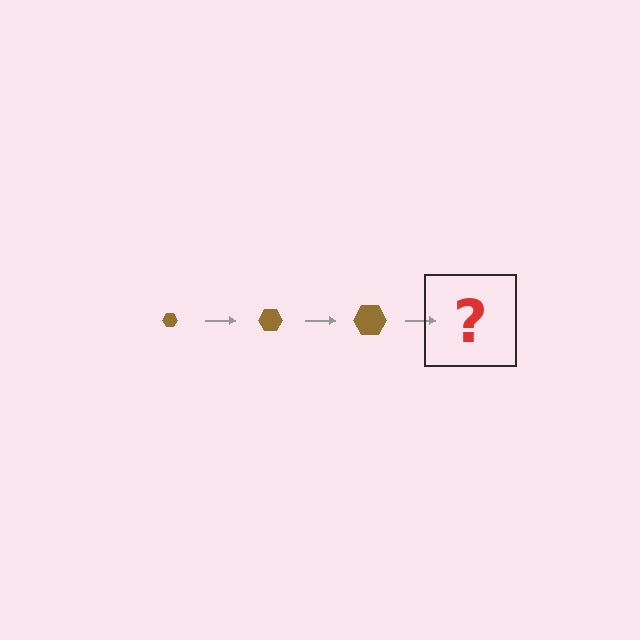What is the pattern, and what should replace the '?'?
The pattern is that the hexagon gets progressively larger each step. The '?' should be a brown hexagon, larger than the previous one.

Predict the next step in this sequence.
The next step is a brown hexagon, larger than the previous one.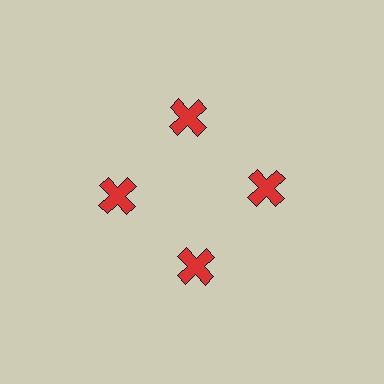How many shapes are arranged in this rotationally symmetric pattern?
There are 4 shapes, arranged in 4 groups of 1.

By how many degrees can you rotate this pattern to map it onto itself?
The pattern maps onto itself every 90 degrees of rotation.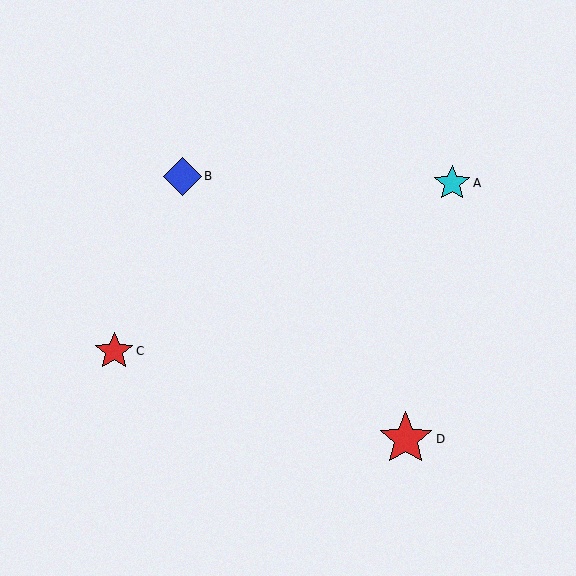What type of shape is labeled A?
Shape A is a cyan star.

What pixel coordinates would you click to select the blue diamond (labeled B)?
Click at (183, 176) to select the blue diamond B.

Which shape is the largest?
The red star (labeled D) is the largest.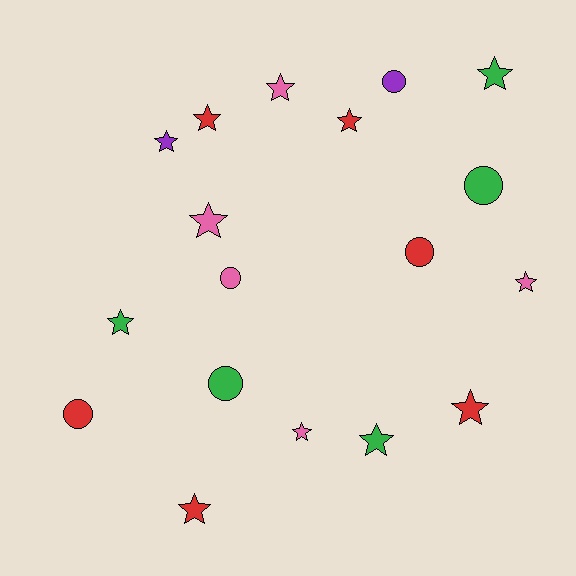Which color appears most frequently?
Red, with 6 objects.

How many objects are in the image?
There are 18 objects.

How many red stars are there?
There are 4 red stars.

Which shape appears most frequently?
Star, with 12 objects.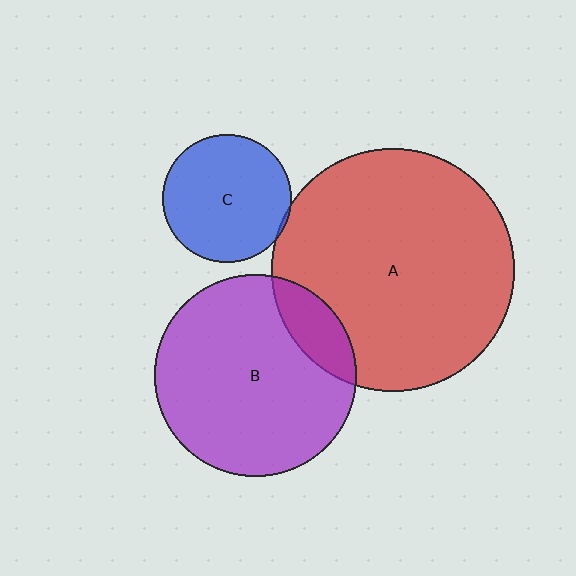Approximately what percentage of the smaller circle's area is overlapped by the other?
Approximately 15%.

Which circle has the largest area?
Circle A (red).